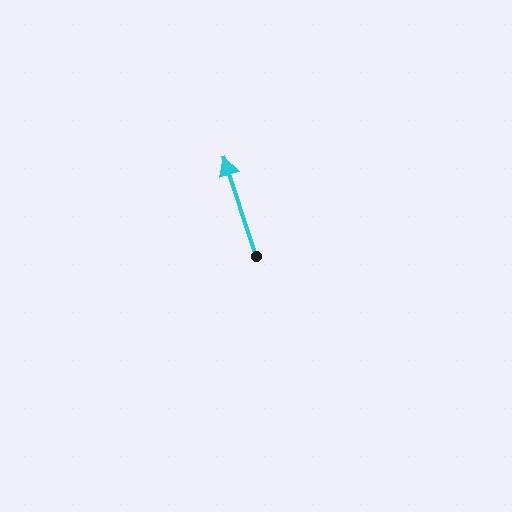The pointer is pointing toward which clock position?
Roughly 11 o'clock.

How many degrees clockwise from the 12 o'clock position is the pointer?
Approximately 342 degrees.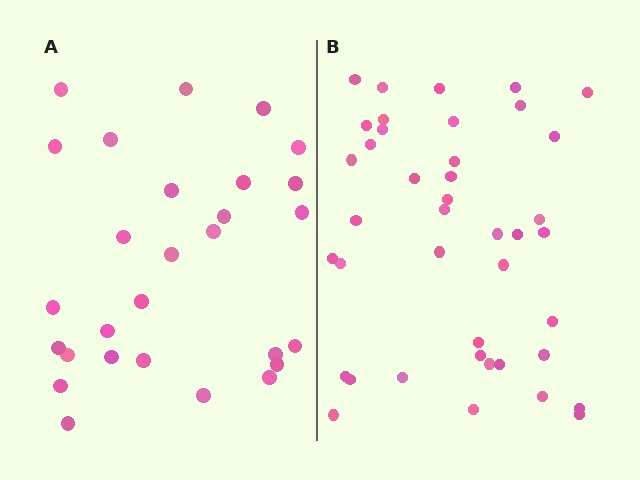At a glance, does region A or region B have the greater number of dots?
Region B (the right region) has more dots.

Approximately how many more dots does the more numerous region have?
Region B has approximately 15 more dots than region A.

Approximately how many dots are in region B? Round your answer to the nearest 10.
About 40 dots. (The exact count is 41, which rounds to 40.)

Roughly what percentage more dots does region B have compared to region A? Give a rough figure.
About 45% more.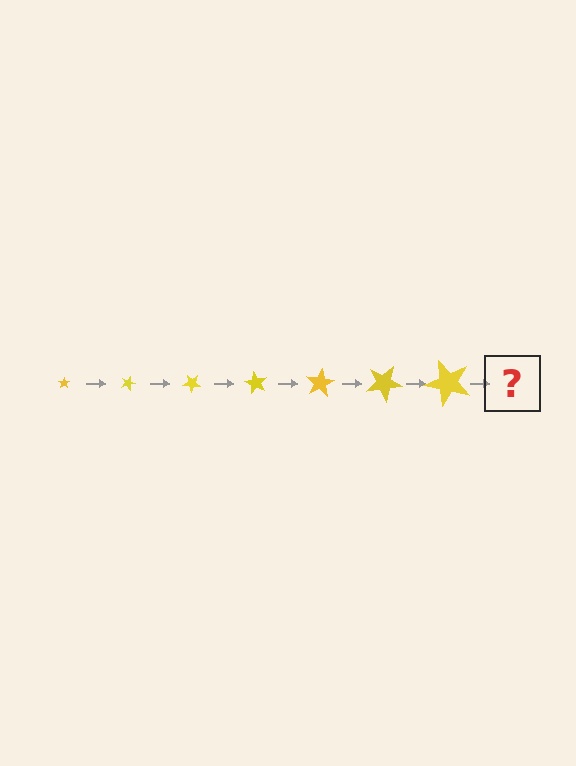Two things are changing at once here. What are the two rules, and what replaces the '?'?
The two rules are that the star grows larger each step and it rotates 20 degrees each step. The '?' should be a star, larger than the previous one and rotated 140 degrees from the start.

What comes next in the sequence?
The next element should be a star, larger than the previous one and rotated 140 degrees from the start.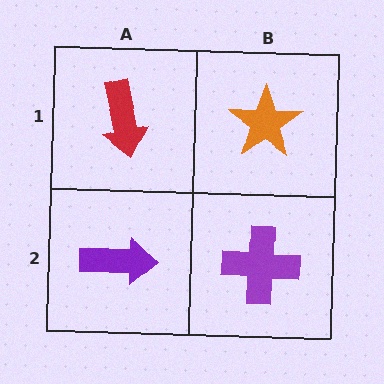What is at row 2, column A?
A purple arrow.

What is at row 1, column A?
A red arrow.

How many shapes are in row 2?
2 shapes.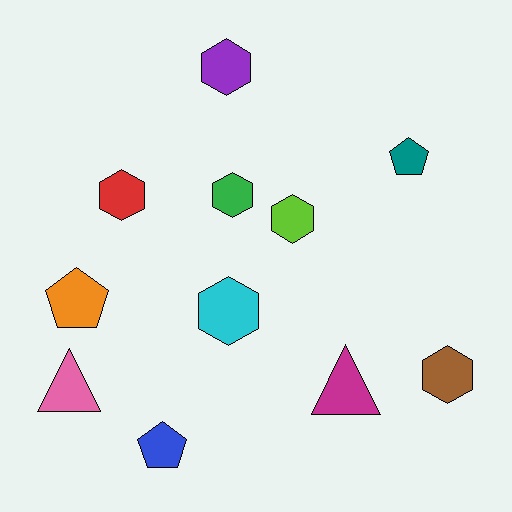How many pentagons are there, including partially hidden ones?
There are 3 pentagons.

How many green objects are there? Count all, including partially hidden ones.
There is 1 green object.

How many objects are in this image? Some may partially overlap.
There are 11 objects.